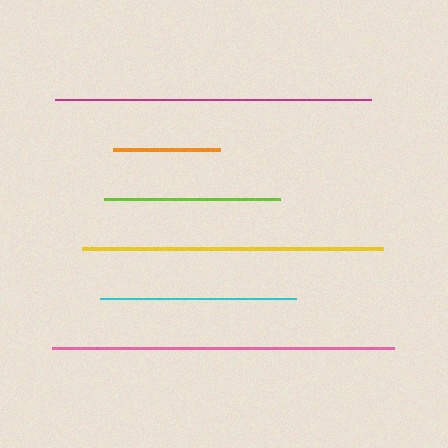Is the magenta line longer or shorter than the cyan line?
The magenta line is longer than the cyan line.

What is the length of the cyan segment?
The cyan segment is approximately 196 pixels long.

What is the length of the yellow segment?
The yellow segment is approximately 300 pixels long.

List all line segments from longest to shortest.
From longest to shortest: pink, magenta, yellow, cyan, lime, orange.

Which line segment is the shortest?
The orange line is the shortest at approximately 106 pixels.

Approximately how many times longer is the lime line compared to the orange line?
The lime line is approximately 1.7 times the length of the orange line.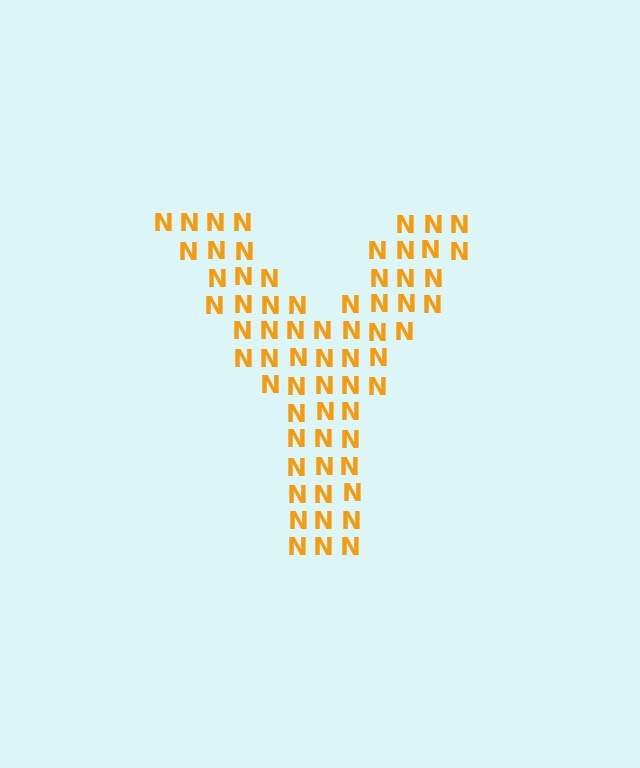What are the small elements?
The small elements are letter N's.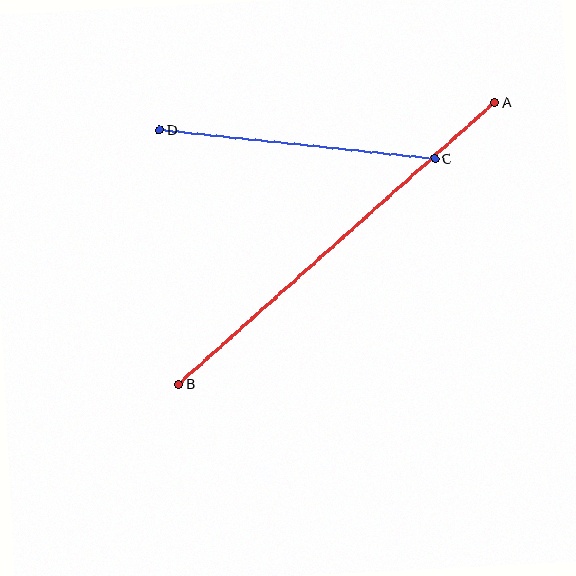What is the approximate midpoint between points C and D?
The midpoint is at approximately (297, 144) pixels.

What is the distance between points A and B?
The distance is approximately 423 pixels.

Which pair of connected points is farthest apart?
Points A and B are farthest apart.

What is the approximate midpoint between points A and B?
The midpoint is at approximately (337, 244) pixels.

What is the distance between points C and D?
The distance is approximately 277 pixels.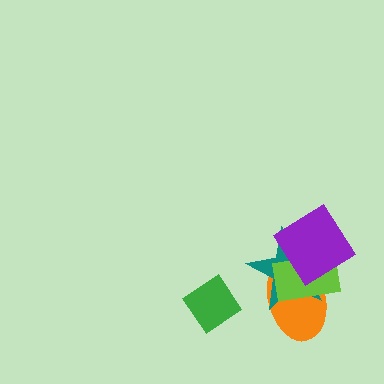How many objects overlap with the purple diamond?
3 objects overlap with the purple diamond.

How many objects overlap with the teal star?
3 objects overlap with the teal star.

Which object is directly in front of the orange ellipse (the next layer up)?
The teal star is directly in front of the orange ellipse.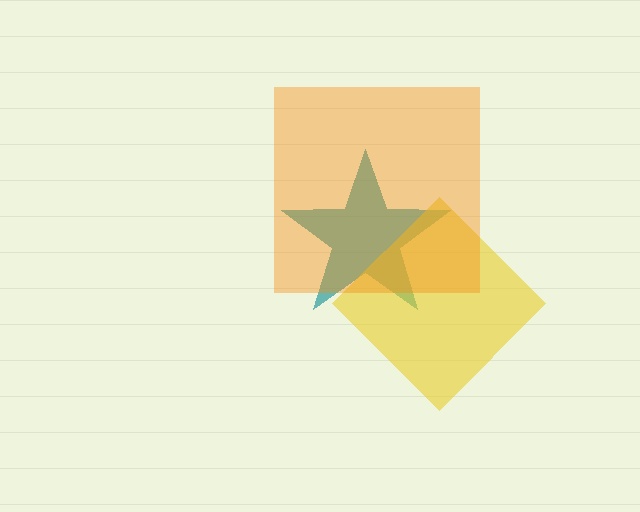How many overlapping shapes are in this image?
There are 3 overlapping shapes in the image.